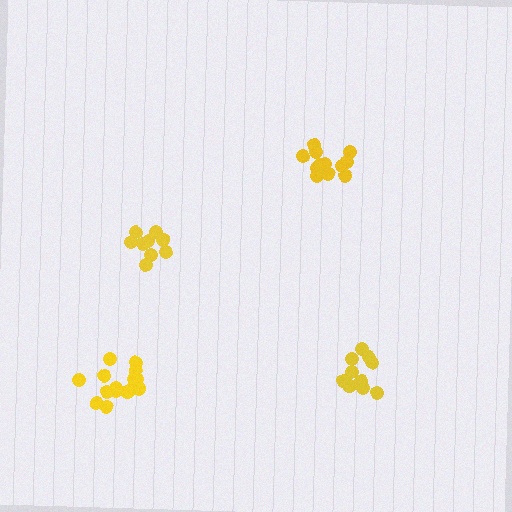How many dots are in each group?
Group 1: 15 dots, Group 2: 12 dots, Group 3: 9 dots, Group 4: 10 dots (46 total).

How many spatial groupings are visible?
There are 4 spatial groupings.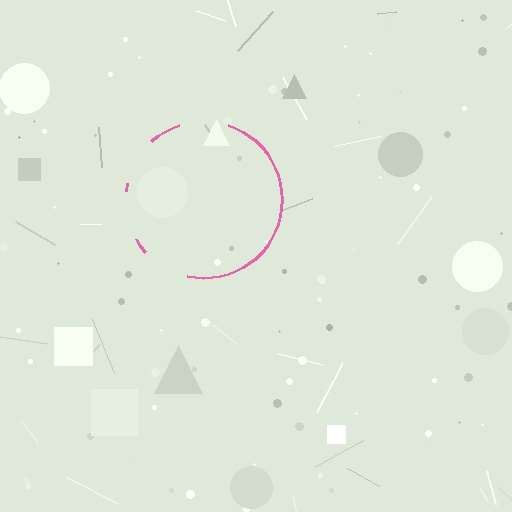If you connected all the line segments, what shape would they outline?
They would outline a circle.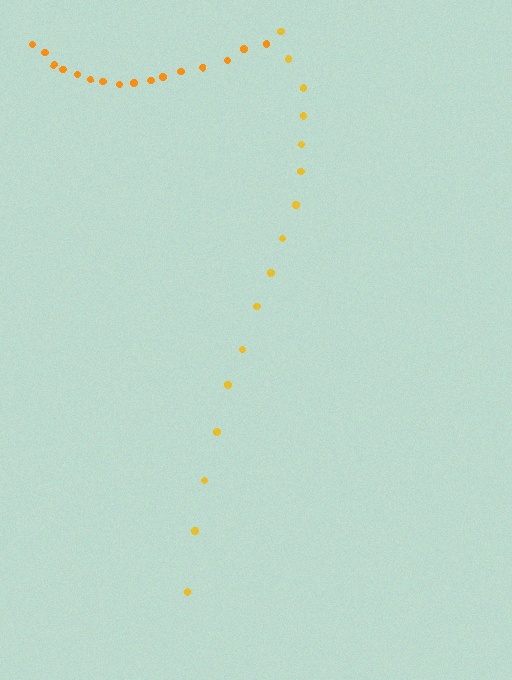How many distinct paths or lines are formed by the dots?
There are 2 distinct paths.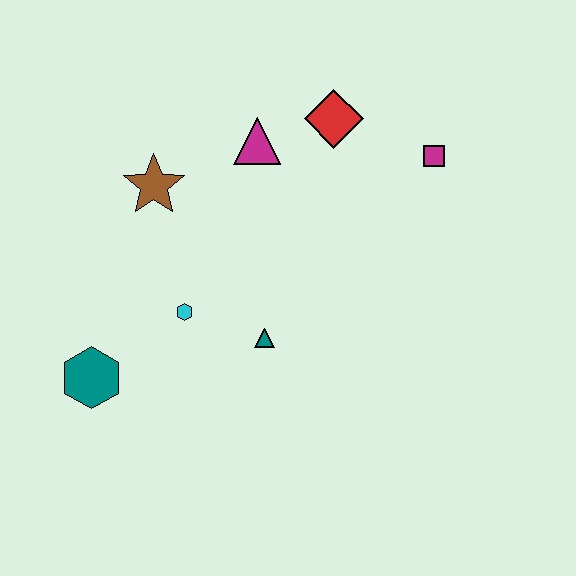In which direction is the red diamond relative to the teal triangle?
The red diamond is above the teal triangle.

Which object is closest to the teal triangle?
The cyan hexagon is closest to the teal triangle.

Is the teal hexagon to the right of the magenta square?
No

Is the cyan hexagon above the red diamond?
No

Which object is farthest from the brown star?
The magenta square is farthest from the brown star.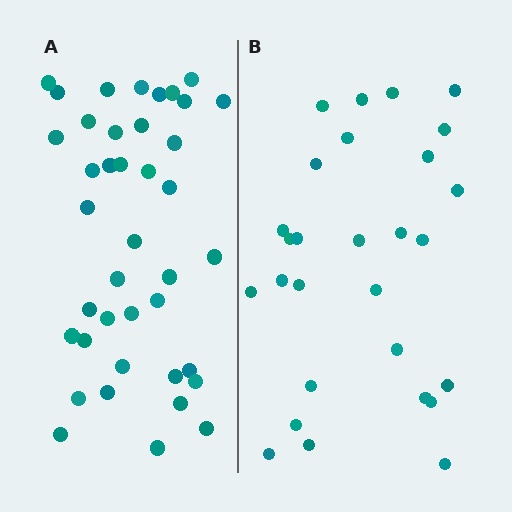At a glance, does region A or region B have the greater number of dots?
Region A (the left region) has more dots.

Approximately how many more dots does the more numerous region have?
Region A has roughly 12 or so more dots than region B.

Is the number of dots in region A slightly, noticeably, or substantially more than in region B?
Region A has noticeably more, but not dramatically so. The ratio is roughly 1.4 to 1.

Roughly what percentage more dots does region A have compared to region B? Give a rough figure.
About 45% more.